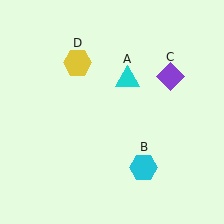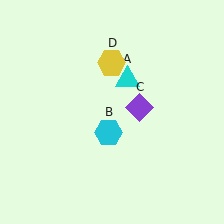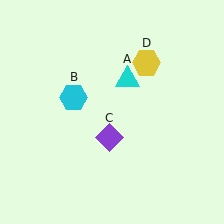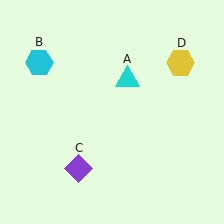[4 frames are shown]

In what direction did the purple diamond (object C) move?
The purple diamond (object C) moved down and to the left.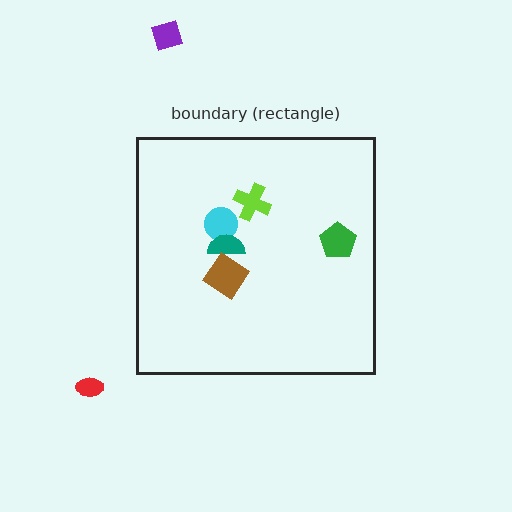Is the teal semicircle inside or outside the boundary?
Inside.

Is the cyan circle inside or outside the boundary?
Inside.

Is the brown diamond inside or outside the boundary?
Inside.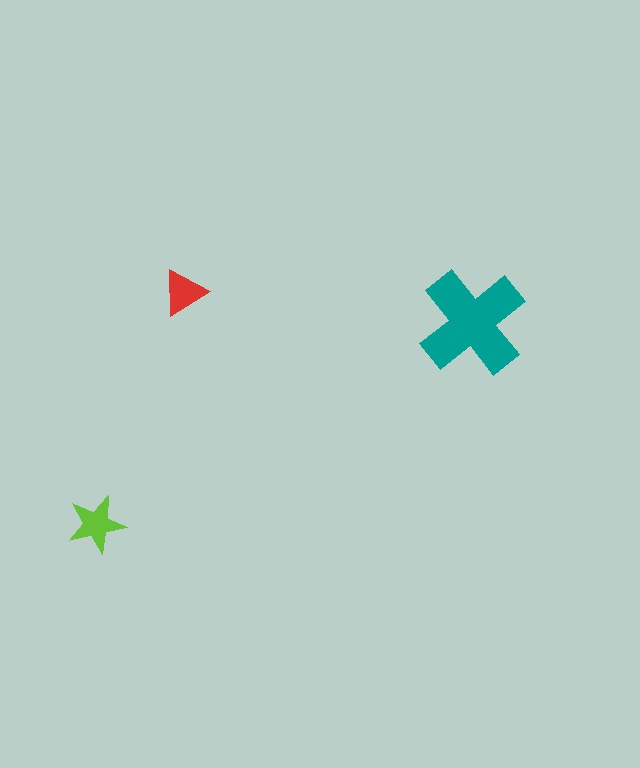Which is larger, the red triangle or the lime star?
The lime star.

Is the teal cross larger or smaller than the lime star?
Larger.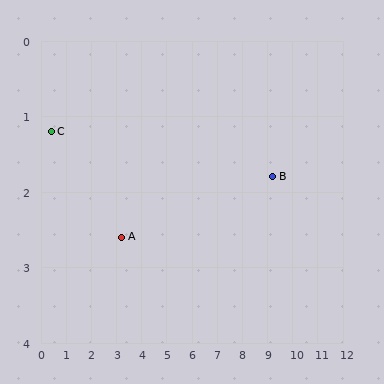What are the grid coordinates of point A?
Point A is at approximately (3.2, 2.6).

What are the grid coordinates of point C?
Point C is at approximately (0.4, 1.2).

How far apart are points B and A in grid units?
Points B and A are about 6.1 grid units apart.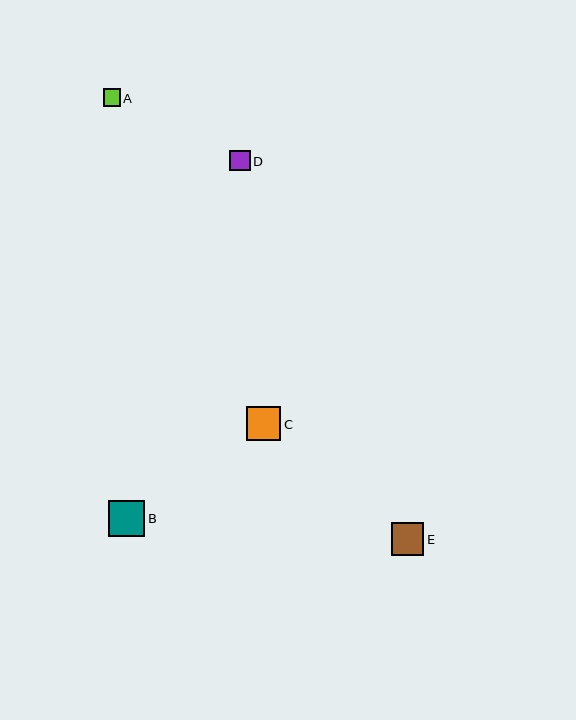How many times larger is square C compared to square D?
Square C is approximately 1.6 times the size of square D.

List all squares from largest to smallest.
From largest to smallest: B, C, E, D, A.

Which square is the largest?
Square B is the largest with a size of approximately 36 pixels.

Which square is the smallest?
Square A is the smallest with a size of approximately 17 pixels.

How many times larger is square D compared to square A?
Square D is approximately 1.2 times the size of square A.